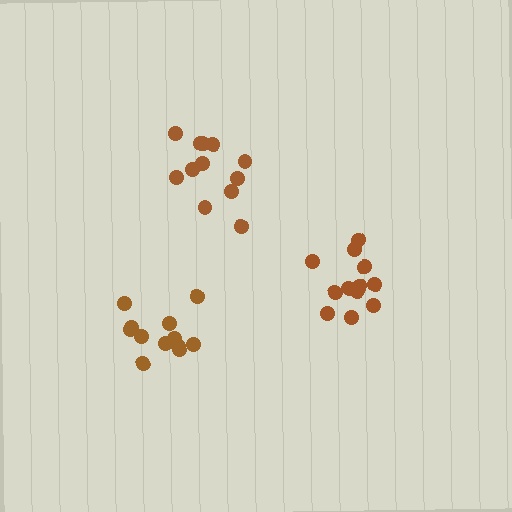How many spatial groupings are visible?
There are 3 spatial groupings.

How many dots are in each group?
Group 1: 12 dots, Group 2: 12 dots, Group 3: 12 dots (36 total).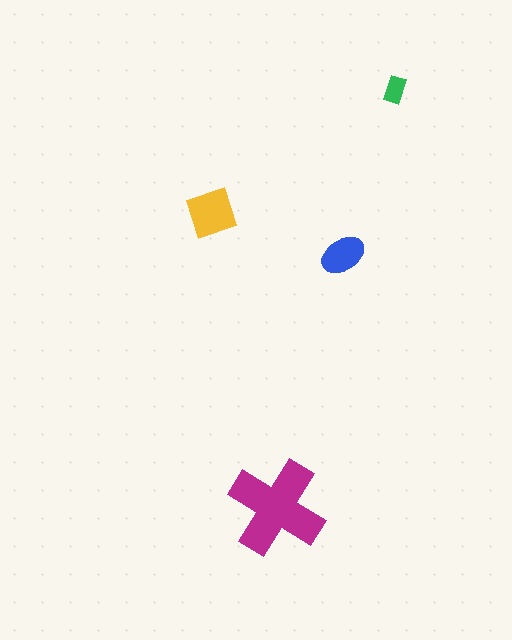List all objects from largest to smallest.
The magenta cross, the yellow square, the blue ellipse, the green rectangle.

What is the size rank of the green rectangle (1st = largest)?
4th.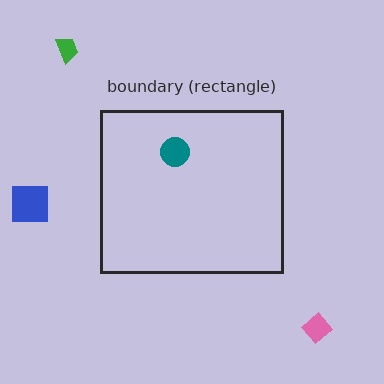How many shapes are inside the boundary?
1 inside, 3 outside.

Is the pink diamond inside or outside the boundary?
Outside.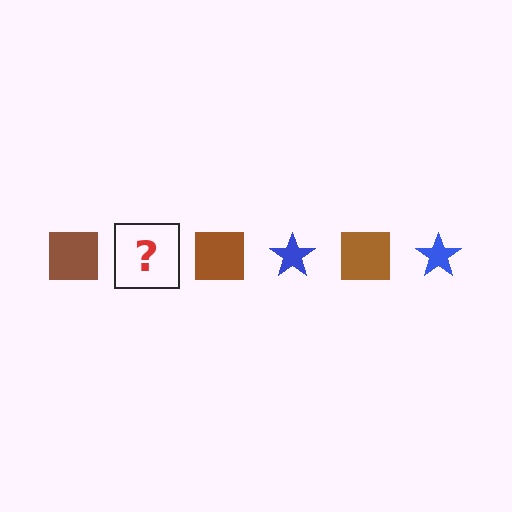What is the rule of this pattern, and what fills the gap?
The rule is that the pattern alternates between brown square and blue star. The gap should be filled with a blue star.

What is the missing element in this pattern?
The missing element is a blue star.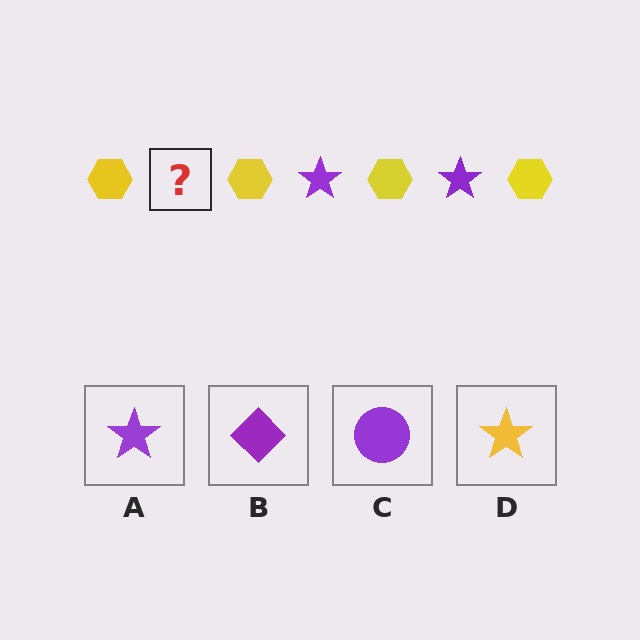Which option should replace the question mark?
Option A.